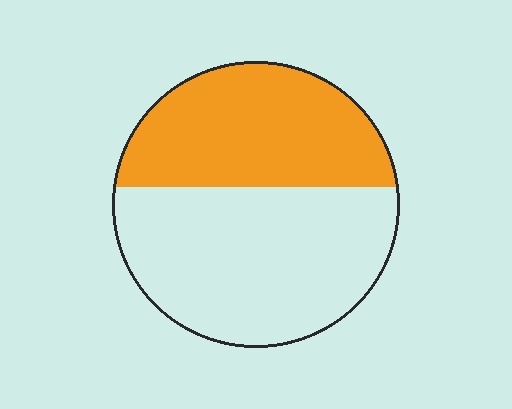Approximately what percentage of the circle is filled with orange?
Approximately 40%.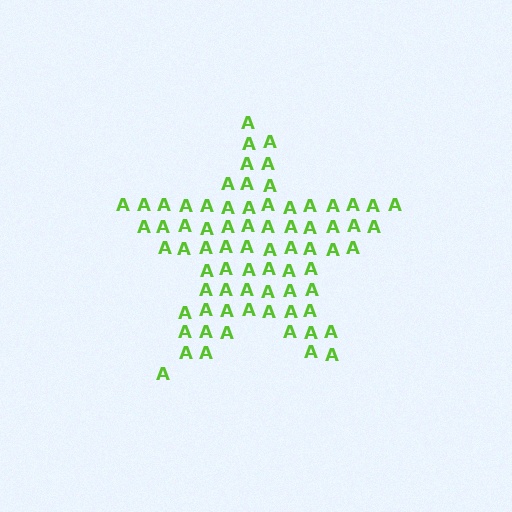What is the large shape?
The large shape is a star.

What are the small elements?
The small elements are letter A's.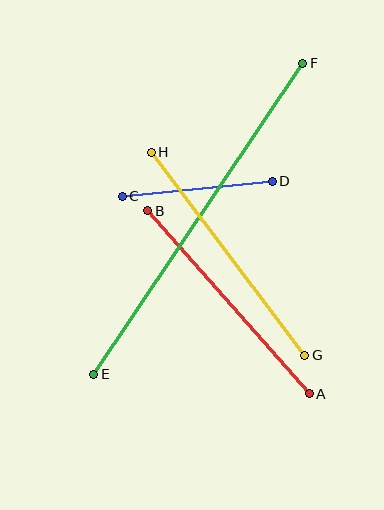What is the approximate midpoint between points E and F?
The midpoint is at approximately (198, 219) pixels.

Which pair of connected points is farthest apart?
Points E and F are farthest apart.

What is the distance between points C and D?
The distance is approximately 151 pixels.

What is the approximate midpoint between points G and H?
The midpoint is at approximately (228, 254) pixels.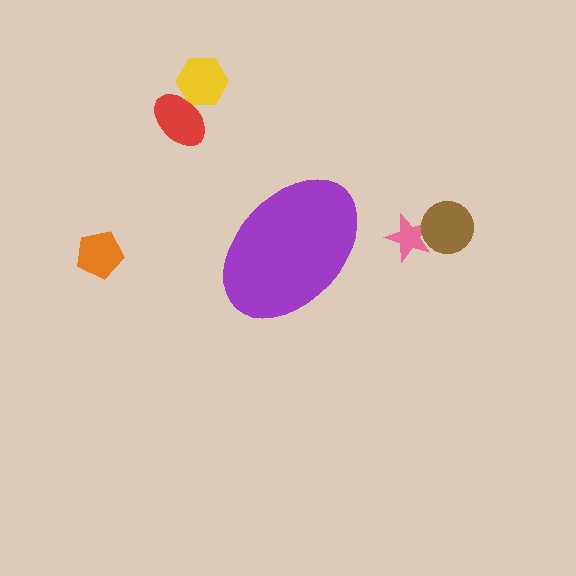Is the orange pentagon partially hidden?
No, the orange pentagon is fully visible.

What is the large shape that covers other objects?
A purple ellipse.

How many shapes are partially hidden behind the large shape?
0 shapes are partially hidden.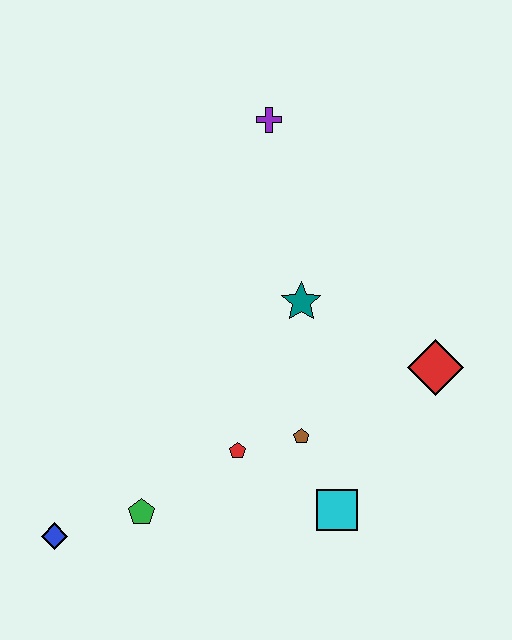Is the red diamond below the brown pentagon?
No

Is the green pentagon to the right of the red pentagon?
No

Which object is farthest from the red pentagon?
The purple cross is farthest from the red pentagon.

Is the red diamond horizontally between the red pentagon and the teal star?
No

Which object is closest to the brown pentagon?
The red pentagon is closest to the brown pentagon.